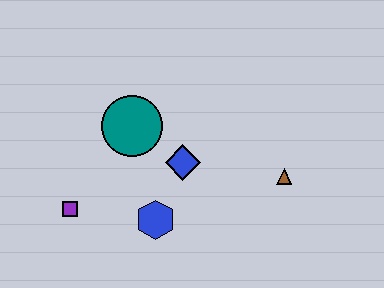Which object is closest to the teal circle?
The blue diamond is closest to the teal circle.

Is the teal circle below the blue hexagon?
No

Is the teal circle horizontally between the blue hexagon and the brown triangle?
No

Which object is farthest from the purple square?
The brown triangle is farthest from the purple square.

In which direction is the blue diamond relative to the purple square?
The blue diamond is to the right of the purple square.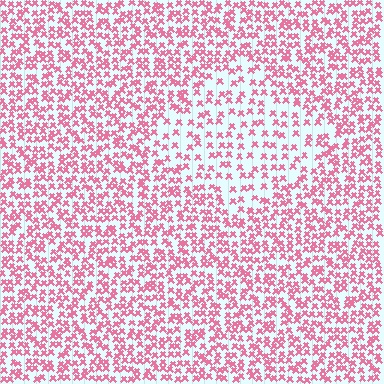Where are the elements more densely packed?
The elements are more densely packed outside the diamond boundary.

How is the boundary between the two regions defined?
The boundary is defined by a change in element density (approximately 1.8x ratio). All elements are the same color, size, and shape.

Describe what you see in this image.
The image contains small pink elements arranged at two different densities. A diamond-shaped region is visible where the elements are less densely packed than the surrounding area.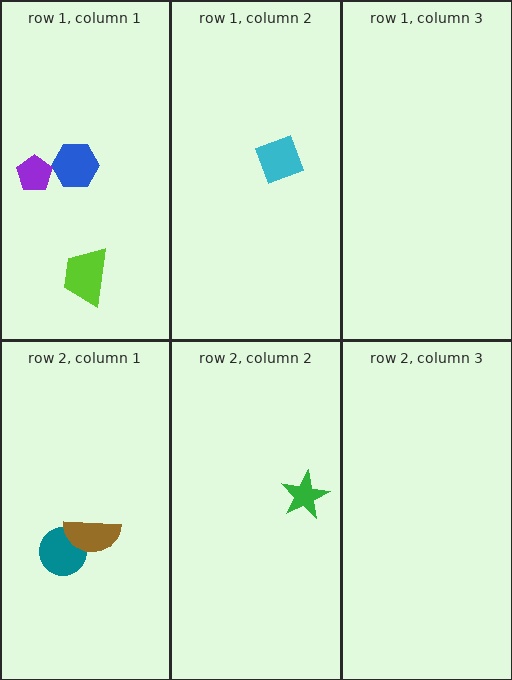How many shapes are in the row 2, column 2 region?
1.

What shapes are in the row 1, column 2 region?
The cyan diamond.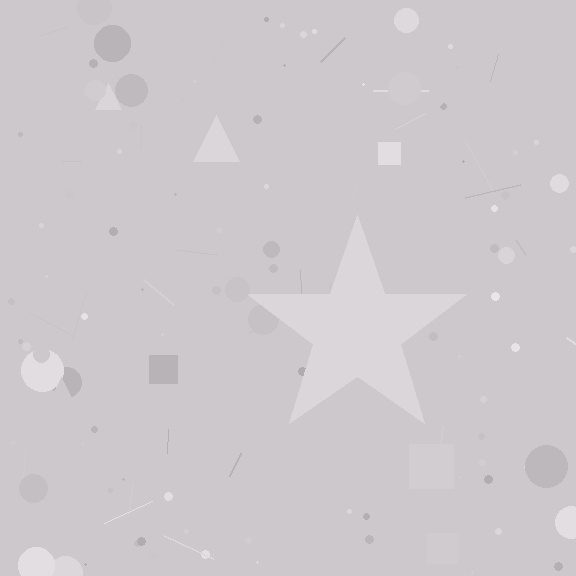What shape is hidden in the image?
A star is hidden in the image.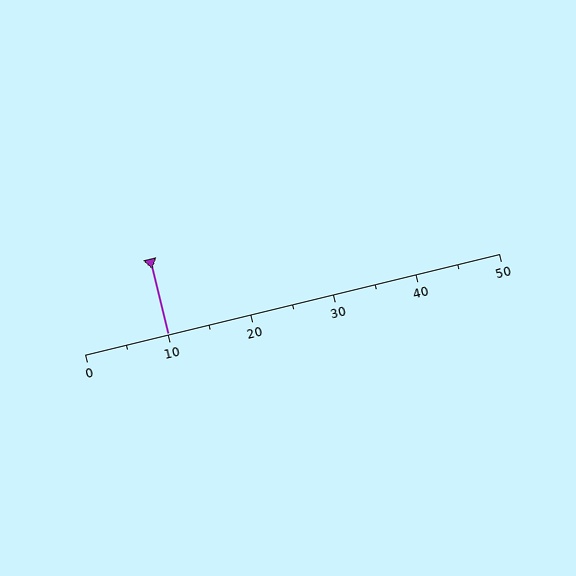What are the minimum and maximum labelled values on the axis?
The axis runs from 0 to 50.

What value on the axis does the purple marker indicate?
The marker indicates approximately 10.